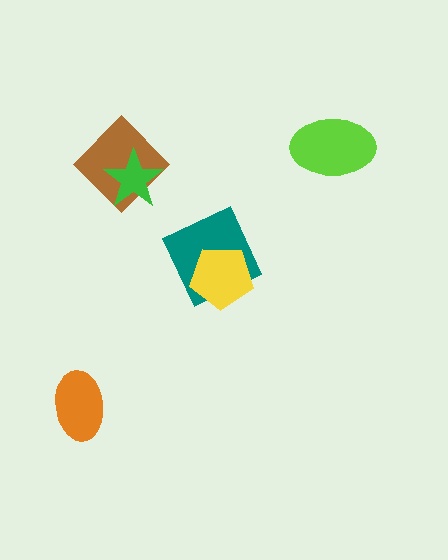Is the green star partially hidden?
No, no other shape covers it.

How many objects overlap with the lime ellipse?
0 objects overlap with the lime ellipse.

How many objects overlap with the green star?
1 object overlaps with the green star.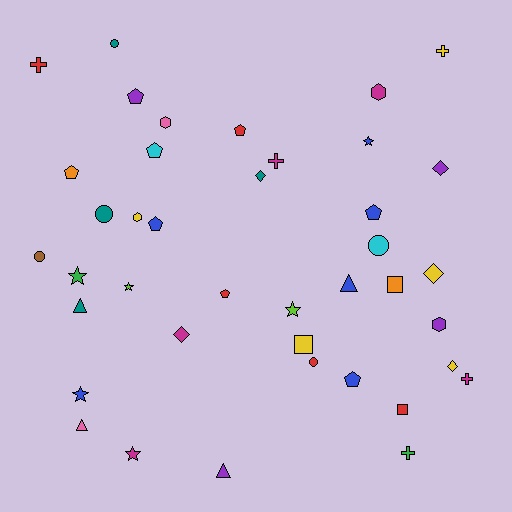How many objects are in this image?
There are 40 objects.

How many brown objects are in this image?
There is 1 brown object.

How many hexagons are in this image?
There are 4 hexagons.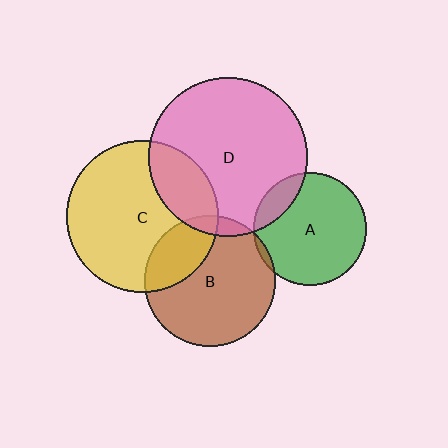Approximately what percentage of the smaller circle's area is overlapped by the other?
Approximately 5%.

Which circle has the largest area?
Circle D (pink).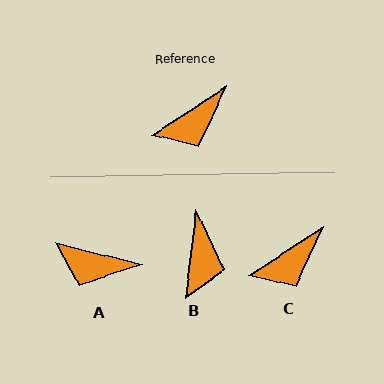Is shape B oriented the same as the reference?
No, it is off by about 50 degrees.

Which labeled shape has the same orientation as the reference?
C.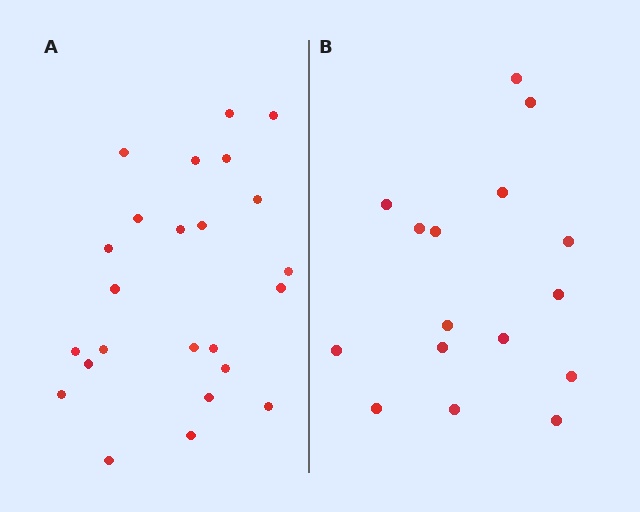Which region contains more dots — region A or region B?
Region A (the left region) has more dots.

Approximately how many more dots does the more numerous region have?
Region A has roughly 8 or so more dots than region B.